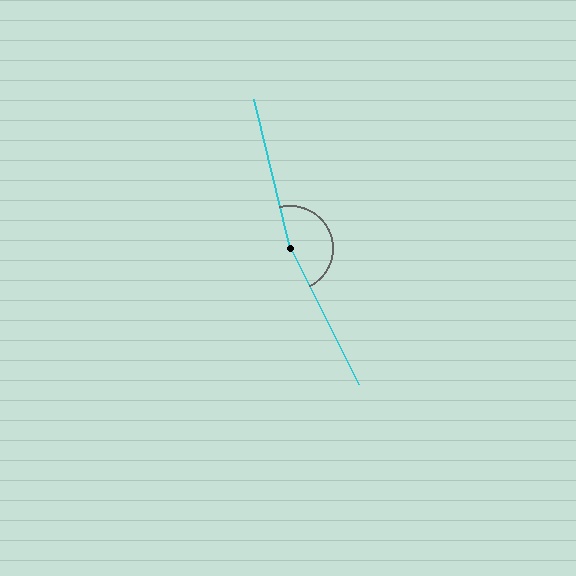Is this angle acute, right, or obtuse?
It is obtuse.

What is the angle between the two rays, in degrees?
Approximately 167 degrees.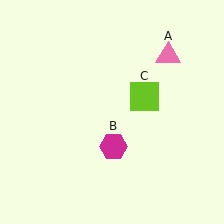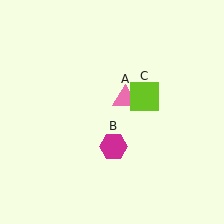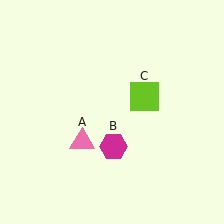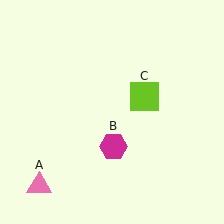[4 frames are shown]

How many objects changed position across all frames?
1 object changed position: pink triangle (object A).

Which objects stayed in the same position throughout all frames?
Magenta hexagon (object B) and lime square (object C) remained stationary.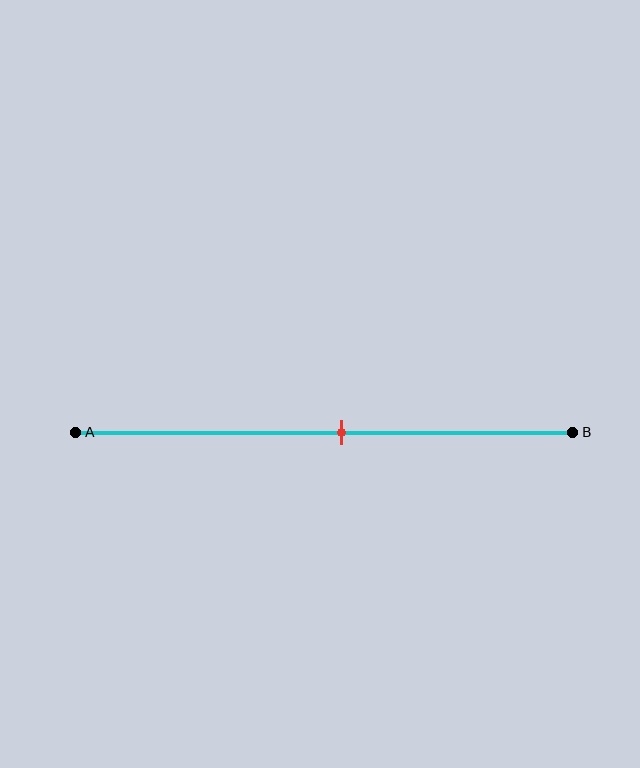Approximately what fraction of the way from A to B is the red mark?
The red mark is approximately 55% of the way from A to B.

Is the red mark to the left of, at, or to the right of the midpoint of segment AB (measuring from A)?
The red mark is to the right of the midpoint of segment AB.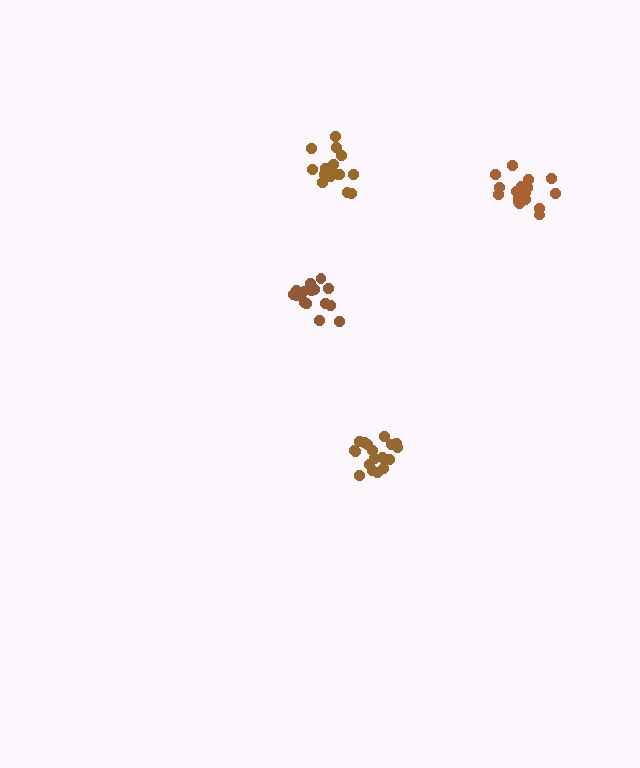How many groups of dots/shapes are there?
There are 4 groups.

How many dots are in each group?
Group 1: 17 dots, Group 2: 17 dots, Group 3: 18 dots, Group 4: 15 dots (67 total).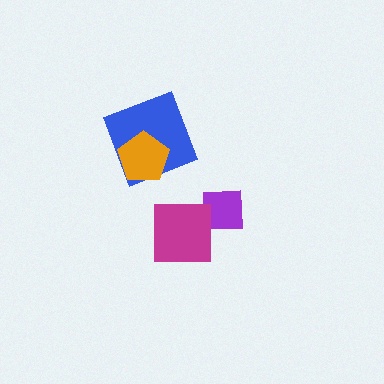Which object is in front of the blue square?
The orange pentagon is in front of the blue square.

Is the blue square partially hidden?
Yes, it is partially covered by another shape.